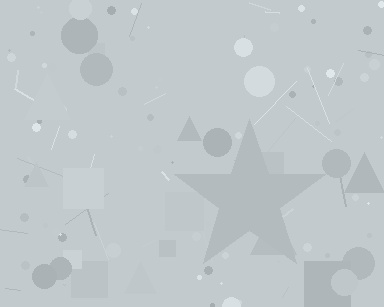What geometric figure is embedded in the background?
A star is embedded in the background.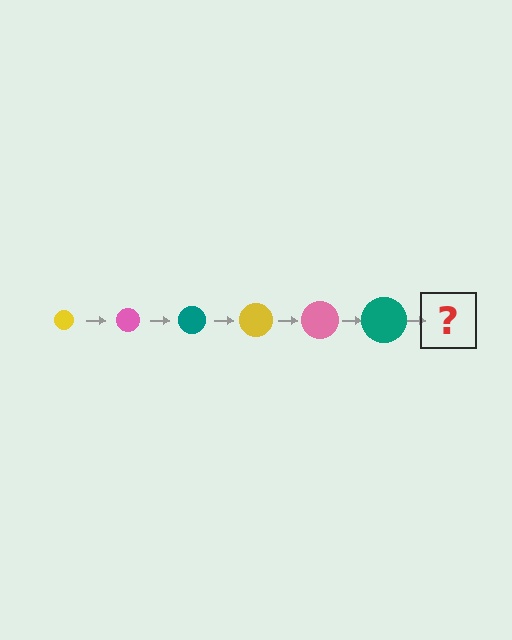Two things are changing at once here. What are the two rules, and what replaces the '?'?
The two rules are that the circle grows larger each step and the color cycles through yellow, pink, and teal. The '?' should be a yellow circle, larger than the previous one.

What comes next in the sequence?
The next element should be a yellow circle, larger than the previous one.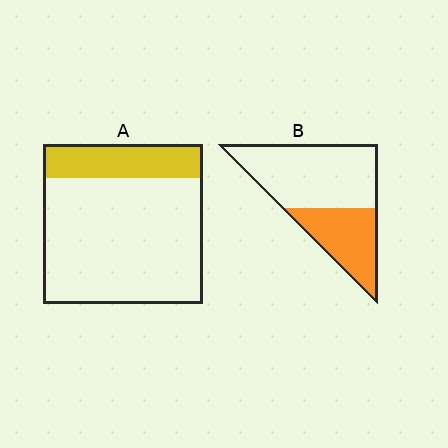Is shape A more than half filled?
No.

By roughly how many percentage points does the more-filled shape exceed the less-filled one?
By roughly 15 percentage points (B over A).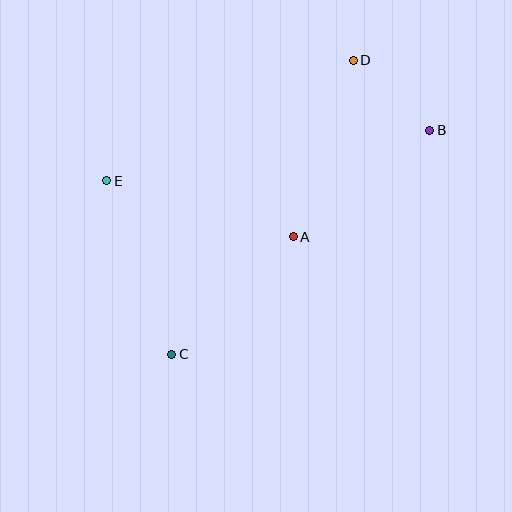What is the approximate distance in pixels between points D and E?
The distance between D and E is approximately 274 pixels.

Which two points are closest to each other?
Points B and D are closest to each other.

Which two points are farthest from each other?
Points C and D are farthest from each other.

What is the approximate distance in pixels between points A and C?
The distance between A and C is approximately 169 pixels.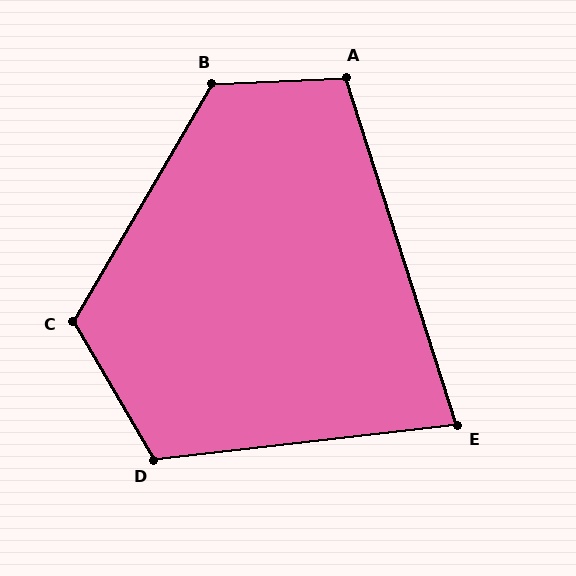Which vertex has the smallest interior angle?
E, at approximately 79 degrees.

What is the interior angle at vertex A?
Approximately 105 degrees (obtuse).